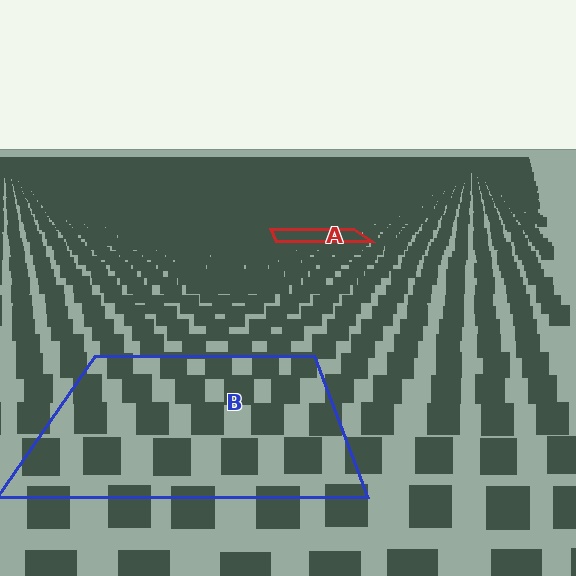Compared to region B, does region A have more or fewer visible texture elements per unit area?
Region A has more texture elements per unit area — they are packed more densely because it is farther away.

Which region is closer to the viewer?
Region B is closer. The texture elements there are larger and more spread out.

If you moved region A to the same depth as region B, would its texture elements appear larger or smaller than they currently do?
They would appear larger. At a closer depth, the same texture elements are projected at a bigger on-screen size.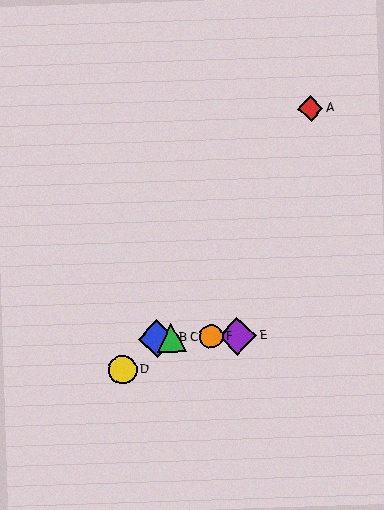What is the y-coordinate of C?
Object C is at y≈338.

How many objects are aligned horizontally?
4 objects (B, C, E, F) are aligned horizontally.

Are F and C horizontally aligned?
Yes, both are at y≈337.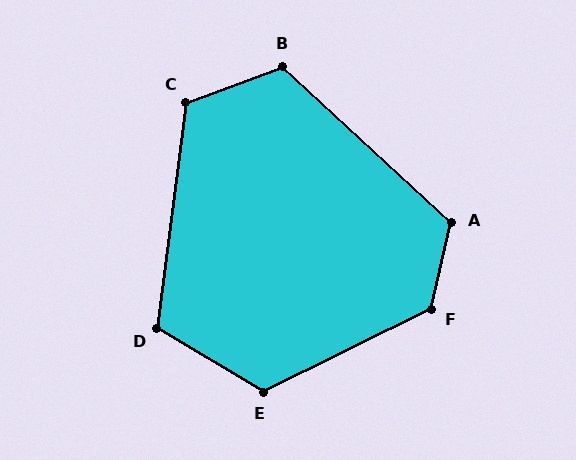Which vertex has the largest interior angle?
F, at approximately 129 degrees.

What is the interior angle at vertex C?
Approximately 117 degrees (obtuse).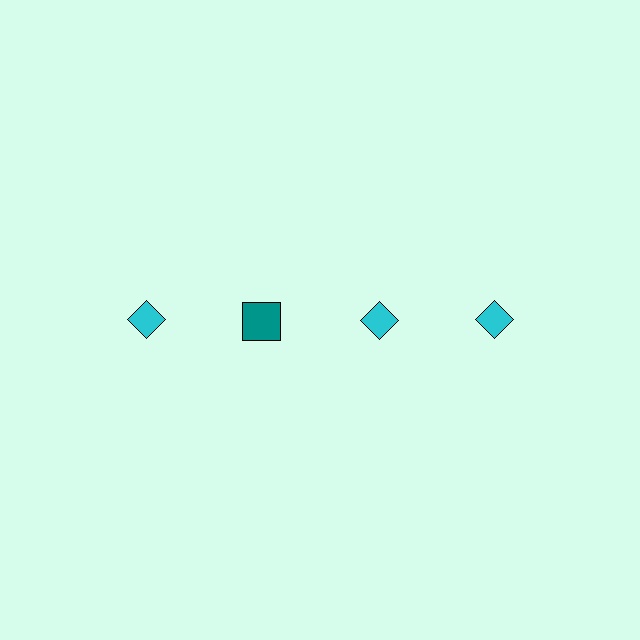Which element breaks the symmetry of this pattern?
The teal square in the top row, second from left column breaks the symmetry. All other shapes are cyan diamonds.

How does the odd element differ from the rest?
It differs in both color (teal instead of cyan) and shape (square instead of diamond).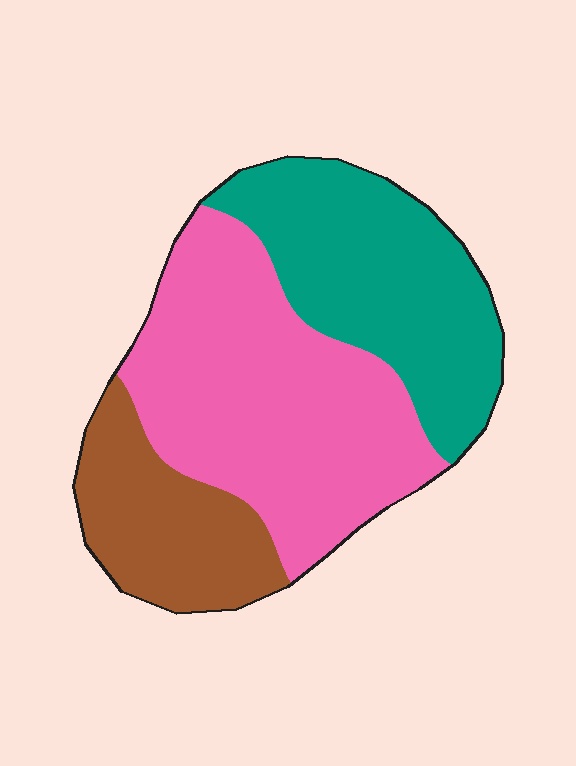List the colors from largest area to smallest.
From largest to smallest: pink, teal, brown.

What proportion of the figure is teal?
Teal takes up about one third (1/3) of the figure.